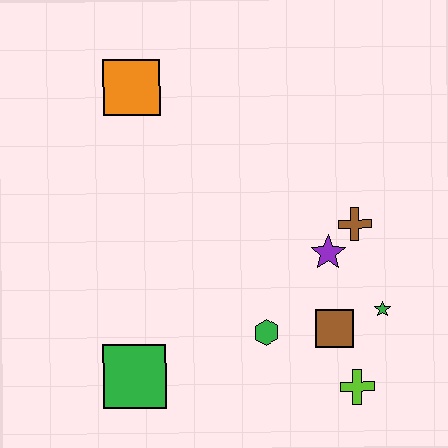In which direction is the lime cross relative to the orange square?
The lime cross is below the orange square.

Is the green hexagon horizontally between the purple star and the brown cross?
No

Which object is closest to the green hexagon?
The brown square is closest to the green hexagon.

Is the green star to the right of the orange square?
Yes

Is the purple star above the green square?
Yes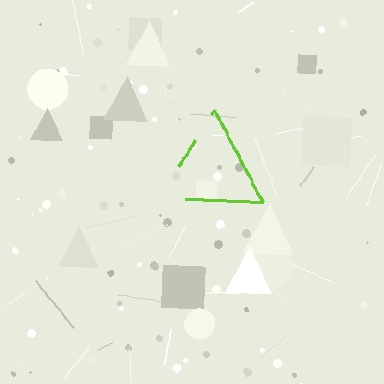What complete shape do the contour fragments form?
The contour fragments form a triangle.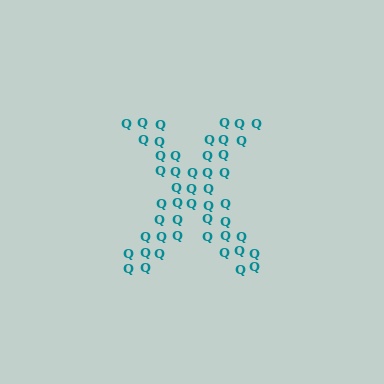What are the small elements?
The small elements are letter Q's.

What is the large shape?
The large shape is the letter X.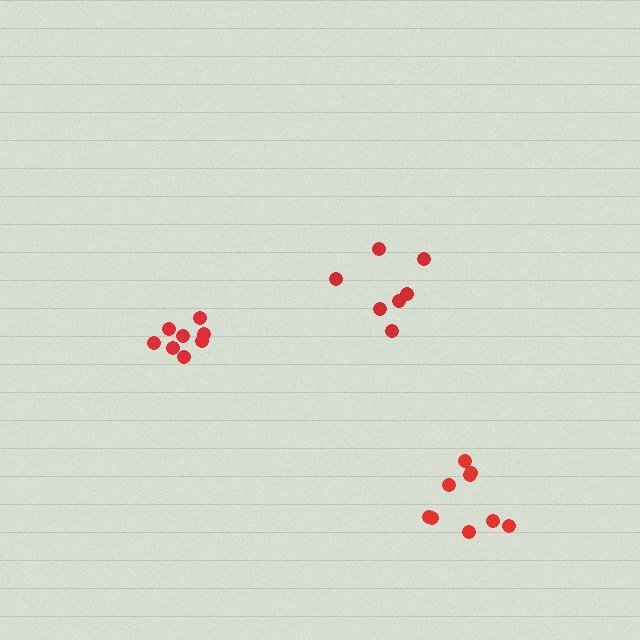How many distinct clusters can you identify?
There are 3 distinct clusters.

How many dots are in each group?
Group 1: 9 dots, Group 2: 8 dots, Group 3: 7 dots (24 total).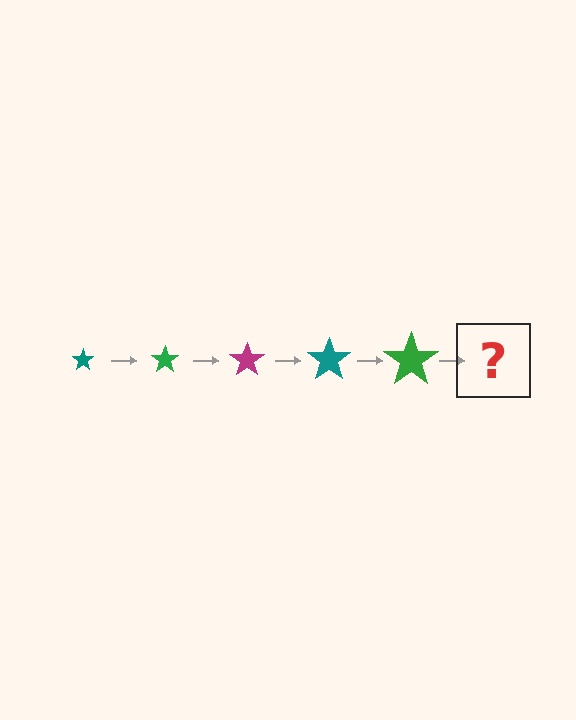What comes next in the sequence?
The next element should be a magenta star, larger than the previous one.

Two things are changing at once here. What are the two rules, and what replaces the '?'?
The two rules are that the star grows larger each step and the color cycles through teal, green, and magenta. The '?' should be a magenta star, larger than the previous one.